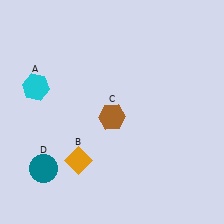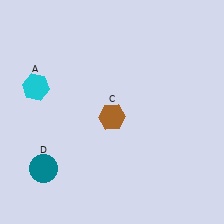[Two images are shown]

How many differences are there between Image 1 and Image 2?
There is 1 difference between the two images.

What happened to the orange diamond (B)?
The orange diamond (B) was removed in Image 2. It was in the bottom-left area of Image 1.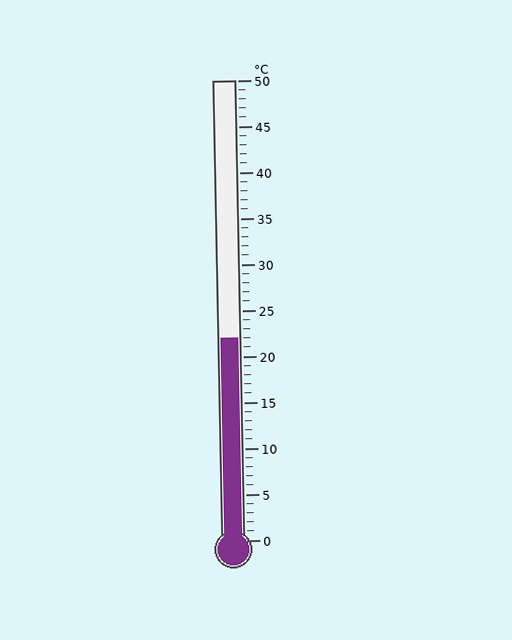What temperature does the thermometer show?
The thermometer shows approximately 22°C.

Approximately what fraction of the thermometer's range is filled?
The thermometer is filled to approximately 45% of its range.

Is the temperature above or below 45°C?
The temperature is below 45°C.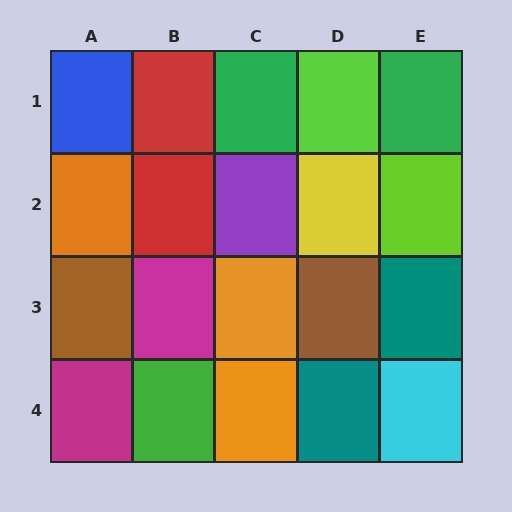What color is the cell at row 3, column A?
Brown.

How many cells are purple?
1 cell is purple.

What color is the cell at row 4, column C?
Orange.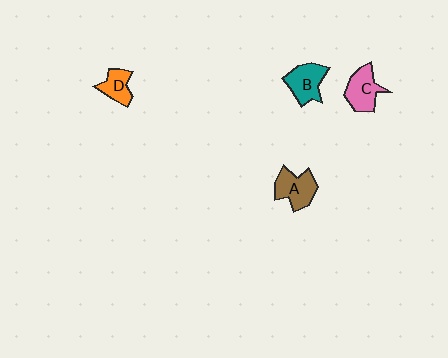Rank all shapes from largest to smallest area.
From largest to smallest: A (brown), B (teal), C (pink), D (orange).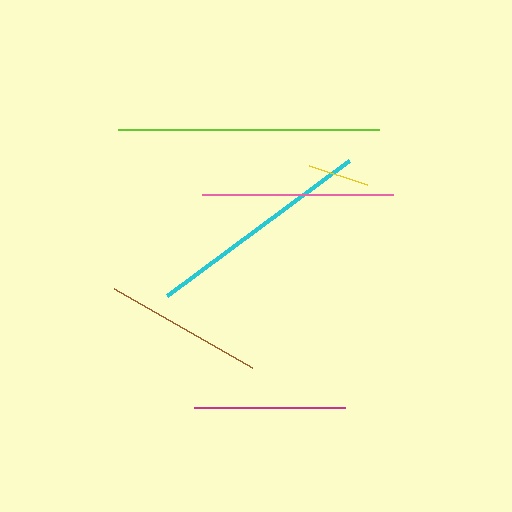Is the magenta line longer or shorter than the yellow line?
The magenta line is longer than the yellow line.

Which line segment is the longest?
The lime line is the longest at approximately 260 pixels.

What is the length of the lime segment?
The lime segment is approximately 260 pixels long.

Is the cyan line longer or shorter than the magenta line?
The cyan line is longer than the magenta line.